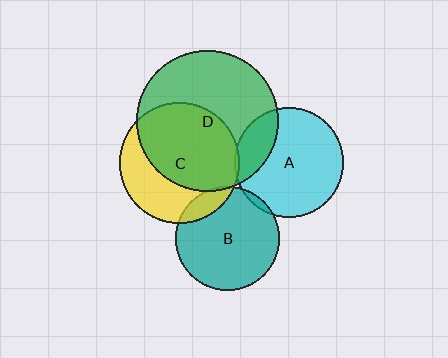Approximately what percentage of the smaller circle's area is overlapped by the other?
Approximately 20%.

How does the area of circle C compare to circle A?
Approximately 1.2 times.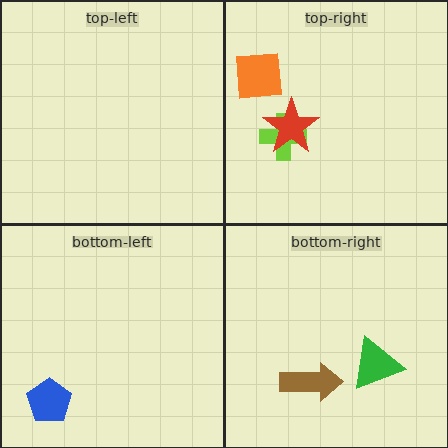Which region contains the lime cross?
The top-right region.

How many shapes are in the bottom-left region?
1.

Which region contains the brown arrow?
The bottom-right region.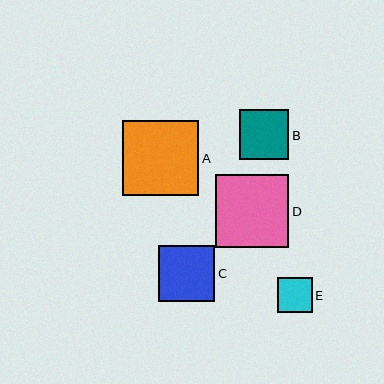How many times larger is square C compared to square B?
Square C is approximately 1.1 times the size of square B.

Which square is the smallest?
Square E is the smallest with a size of approximately 35 pixels.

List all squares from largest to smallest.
From largest to smallest: A, D, C, B, E.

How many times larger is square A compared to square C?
Square A is approximately 1.3 times the size of square C.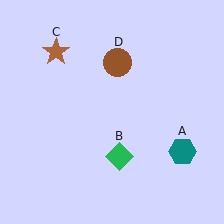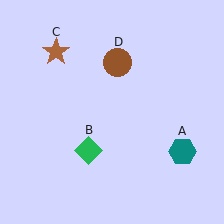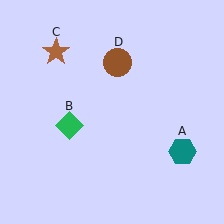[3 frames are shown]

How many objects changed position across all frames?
1 object changed position: green diamond (object B).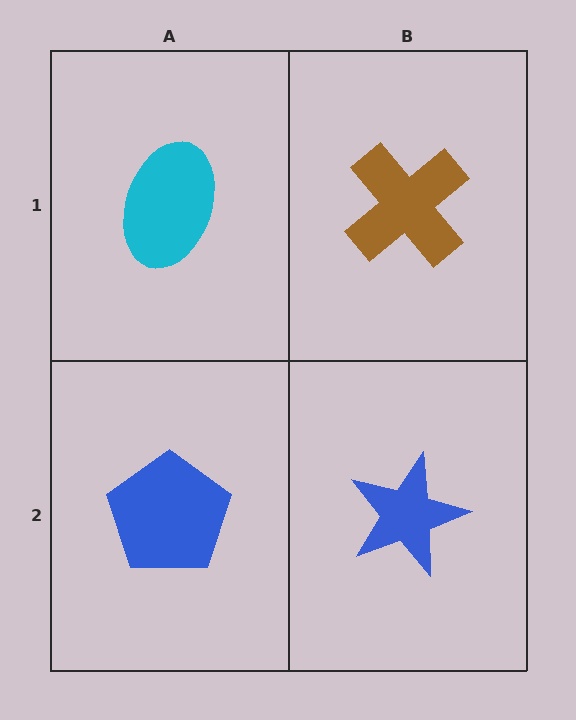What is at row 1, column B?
A brown cross.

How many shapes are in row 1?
2 shapes.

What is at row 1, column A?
A cyan ellipse.